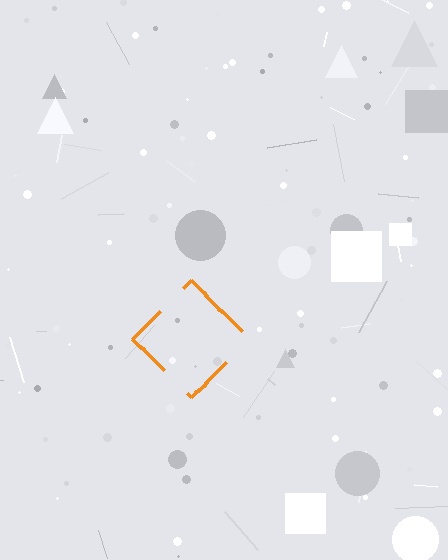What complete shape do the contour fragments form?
The contour fragments form a diamond.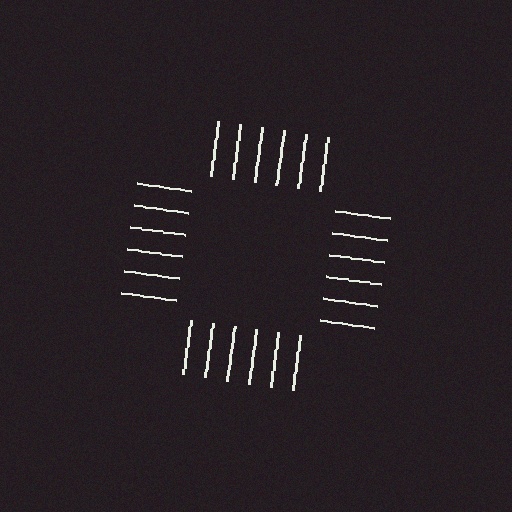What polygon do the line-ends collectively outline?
An illusory square — the line segments terminate on its edges but no continuous stroke is drawn.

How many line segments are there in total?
24 — 6 along each of the 4 edges.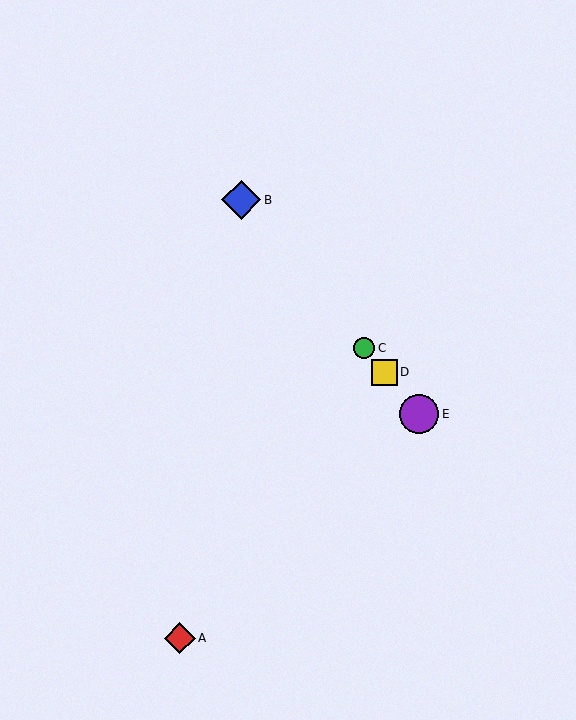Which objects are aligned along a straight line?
Objects B, C, D, E are aligned along a straight line.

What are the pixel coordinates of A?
Object A is at (180, 638).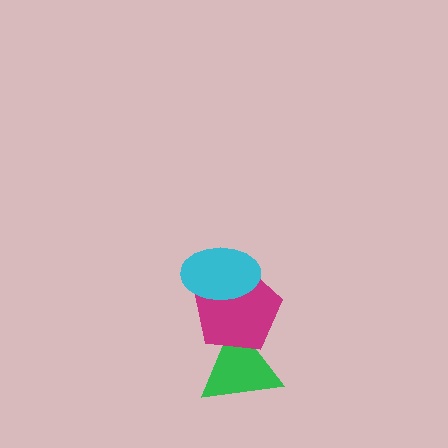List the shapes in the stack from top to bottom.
From top to bottom: the cyan ellipse, the magenta pentagon, the green triangle.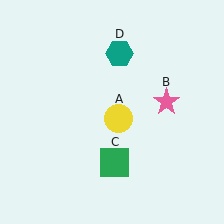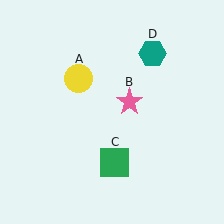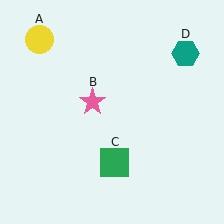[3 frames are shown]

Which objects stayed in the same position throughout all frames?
Green square (object C) remained stationary.